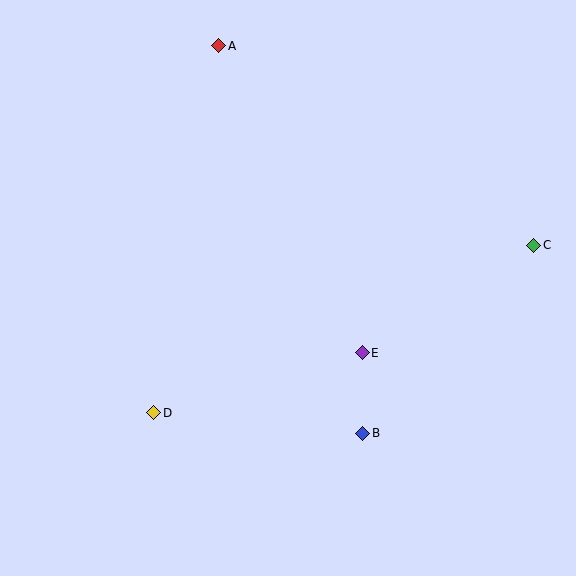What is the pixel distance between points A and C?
The distance between A and C is 373 pixels.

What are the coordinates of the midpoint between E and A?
The midpoint between E and A is at (290, 199).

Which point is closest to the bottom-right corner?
Point B is closest to the bottom-right corner.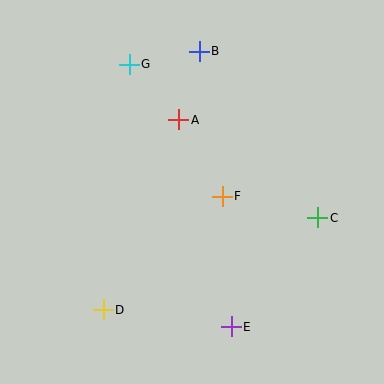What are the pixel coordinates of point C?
Point C is at (318, 218).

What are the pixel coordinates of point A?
Point A is at (179, 120).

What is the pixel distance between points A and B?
The distance between A and B is 72 pixels.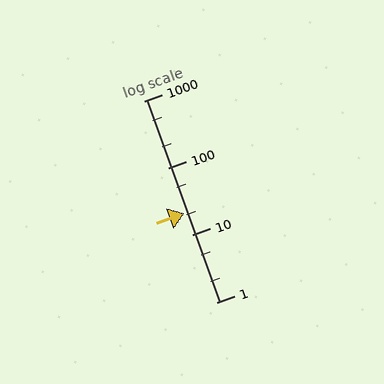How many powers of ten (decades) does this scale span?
The scale spans 3 decades, from 1 to 1000.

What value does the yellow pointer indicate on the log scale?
The pointer indicates approximately 21.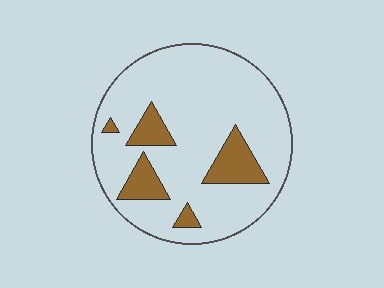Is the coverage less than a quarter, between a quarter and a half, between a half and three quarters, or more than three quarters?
Less than a quarter.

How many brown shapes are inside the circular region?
5.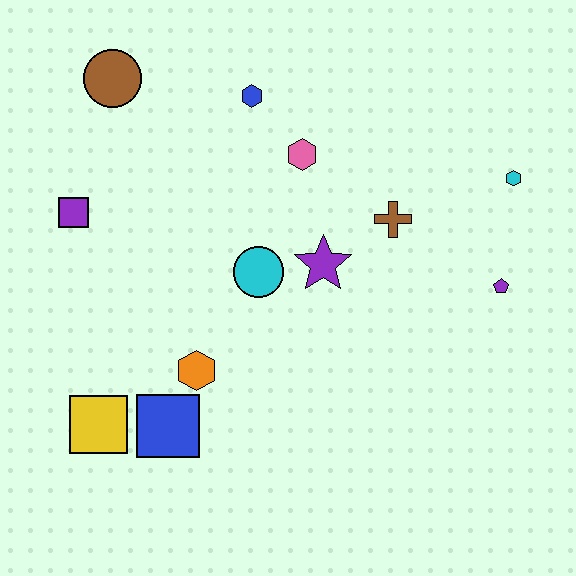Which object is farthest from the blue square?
The cyan hexagon is farthest from the blue square.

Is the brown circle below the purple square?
No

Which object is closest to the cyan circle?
The purple star is closest to the cyan circle.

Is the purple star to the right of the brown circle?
Yes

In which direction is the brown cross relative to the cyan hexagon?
The brown cross is to the left of the cyan hexagon.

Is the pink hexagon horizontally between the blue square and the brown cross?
Yes